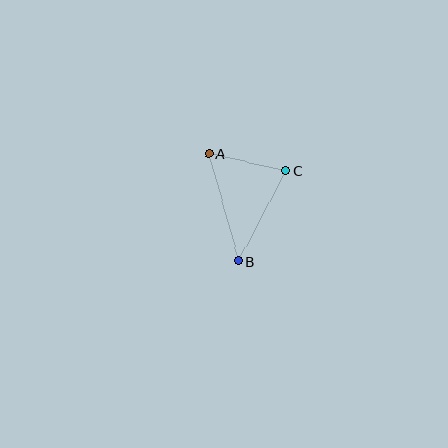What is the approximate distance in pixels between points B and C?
The distance between B and C is approximately 102 pixels.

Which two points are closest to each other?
Points A and C are closest to each other.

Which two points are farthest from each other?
Points A and B are farthest from each other.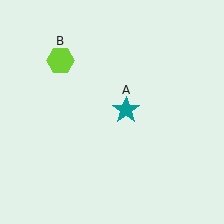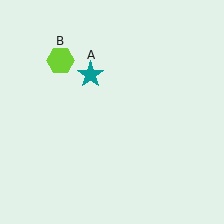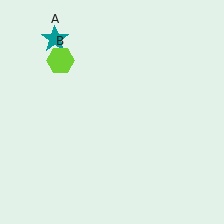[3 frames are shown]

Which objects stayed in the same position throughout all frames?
Lime hexagon (object B) remained stationary.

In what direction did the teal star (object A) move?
The teal star (object A) moved up and to the left.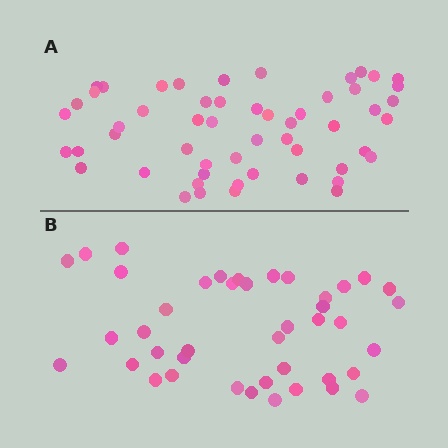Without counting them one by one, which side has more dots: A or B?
Region A (the top region) has more dots.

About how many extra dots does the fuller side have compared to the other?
Region A has roughly 12 or so more dots than region B.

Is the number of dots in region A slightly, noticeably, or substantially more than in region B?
Region A has noticeably more, but not dramatically so. The ratio is roughly 1.3 to 1.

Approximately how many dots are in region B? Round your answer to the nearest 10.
About 40 dots. (The exact count is 42, which rounds to 40.)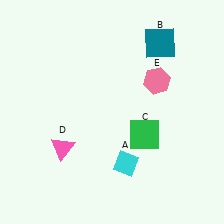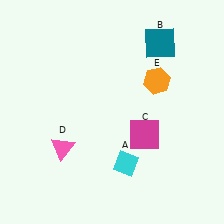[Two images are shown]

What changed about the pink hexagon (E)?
In Image 1, E is pink. In Image 2, it changed to orange.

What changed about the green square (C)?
In Image 1, C is green. In Image 2, it changed to magenta.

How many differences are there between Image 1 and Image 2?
There are 2 differences between the two images.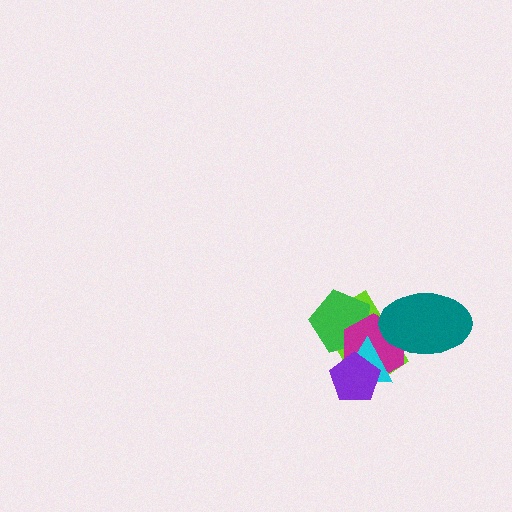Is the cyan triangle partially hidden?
Yes, it is partially covered by another shape.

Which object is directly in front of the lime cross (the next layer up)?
The green pentagon is directly in front of the lime cross.